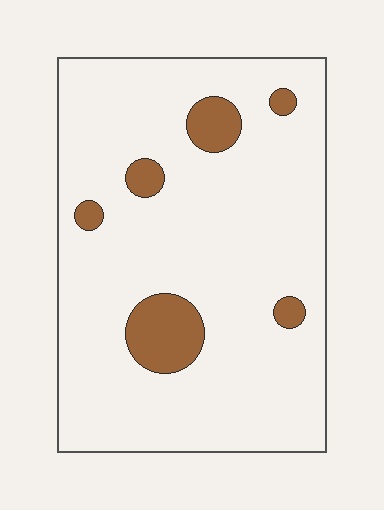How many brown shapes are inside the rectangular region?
6.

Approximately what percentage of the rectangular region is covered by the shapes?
Approximately 10%.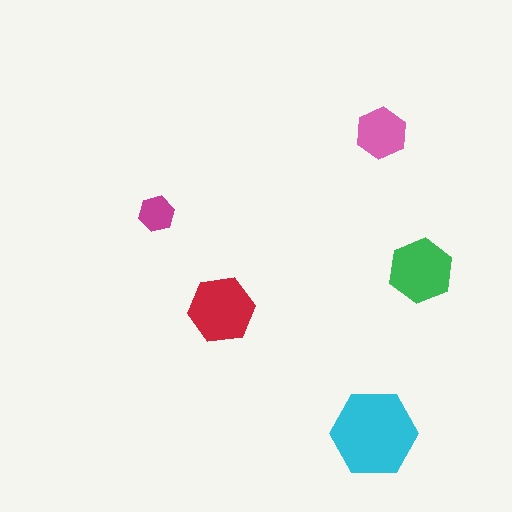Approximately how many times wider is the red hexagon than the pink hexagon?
About 1.5 times wider.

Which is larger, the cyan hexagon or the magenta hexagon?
The cyan one.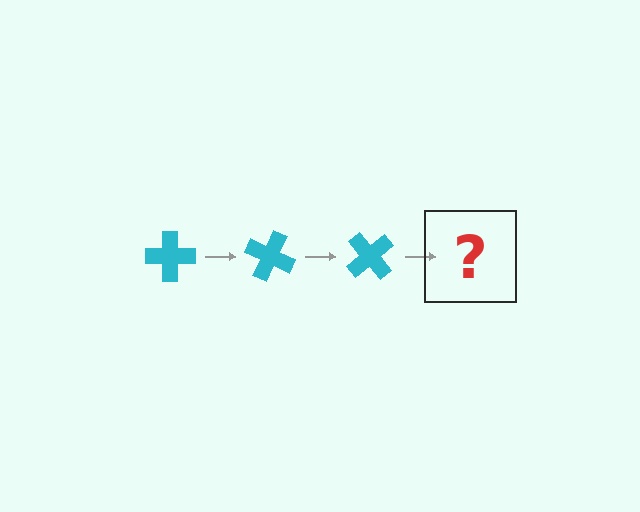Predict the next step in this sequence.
The next step is a cyan cross rotated 75 degrees.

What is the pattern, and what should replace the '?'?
The pattern is that the cross rotates 25 degrees each step. The '?' should be a cyan cross rotated 75 degrees.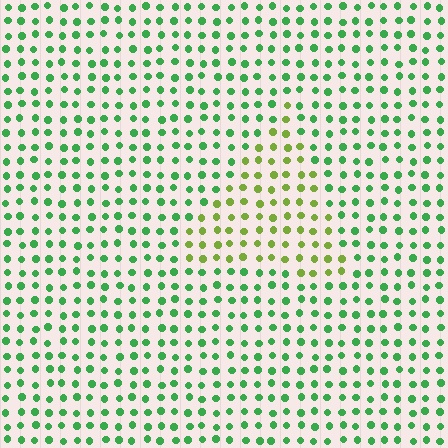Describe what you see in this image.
The image is filled with small green elements in a uniform arrangement. A triangle-shaped region is visible where the elements are tinted to a slightly different hue, forming a subtle color boundary.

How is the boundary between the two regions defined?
The boundary is defined purely by a slight shift in hue (about 43 degrees). Spacing, size, and orientation are identical on both sides.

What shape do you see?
I see a triangle.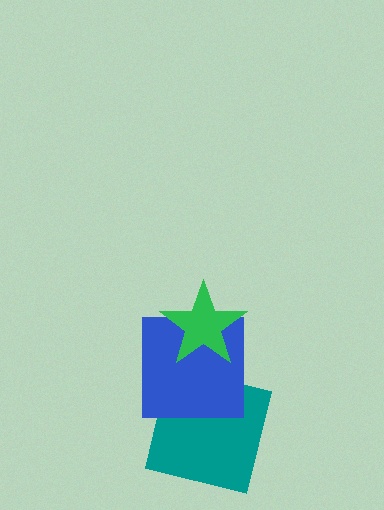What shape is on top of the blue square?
The green star is on top of the blue square.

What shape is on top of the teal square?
The blue square is on top of the teal square.